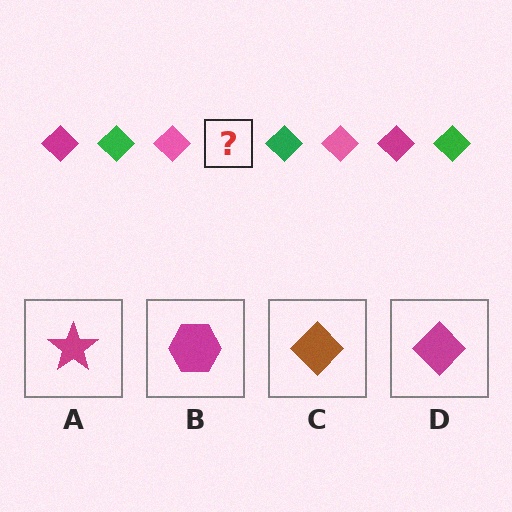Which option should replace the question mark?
Option D.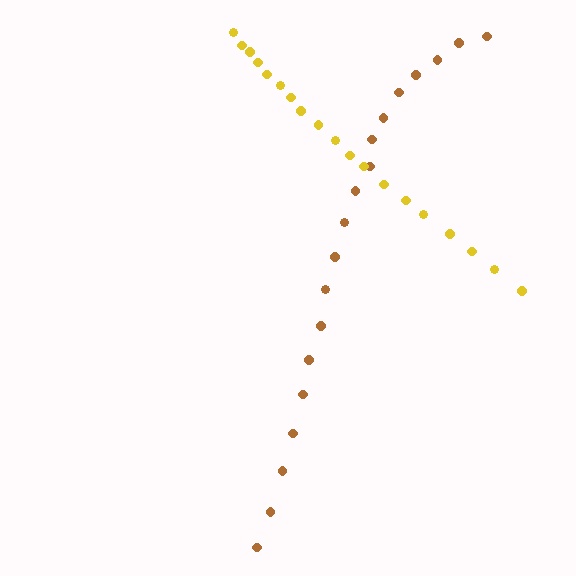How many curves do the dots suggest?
There are 2 distinct paths.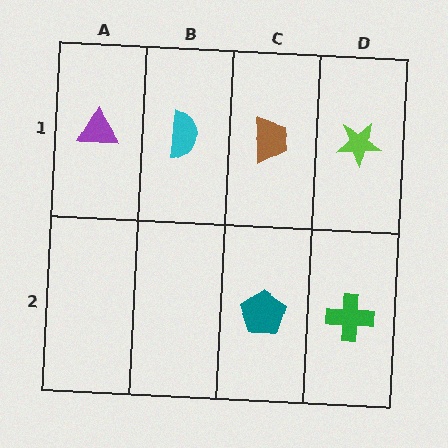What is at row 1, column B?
A cyan semicircle.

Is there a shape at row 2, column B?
No, that cell is empty.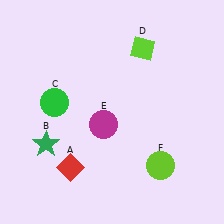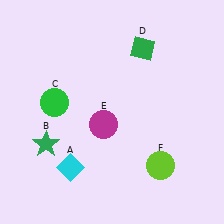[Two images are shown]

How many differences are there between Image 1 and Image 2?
There are 2 differences between the two images.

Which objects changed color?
A changed from red to cyan. D changed from lime to green.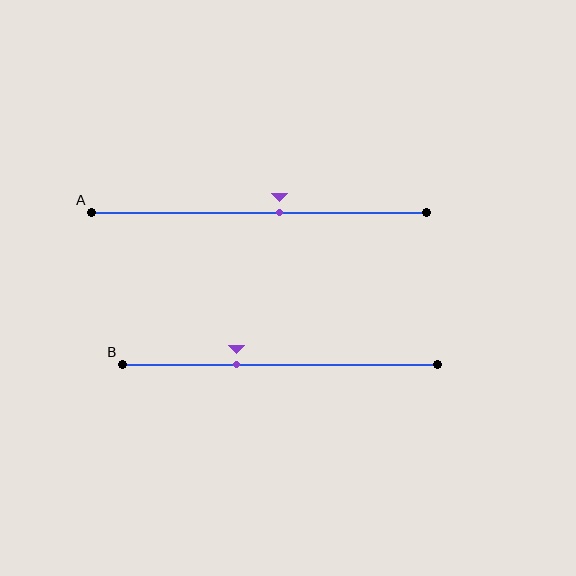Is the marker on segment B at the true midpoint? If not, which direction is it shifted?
No, the marker on segment B is shifted to the left by about 14% of the segment length.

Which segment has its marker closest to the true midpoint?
Segment A has its marker closest to the true midpoint.